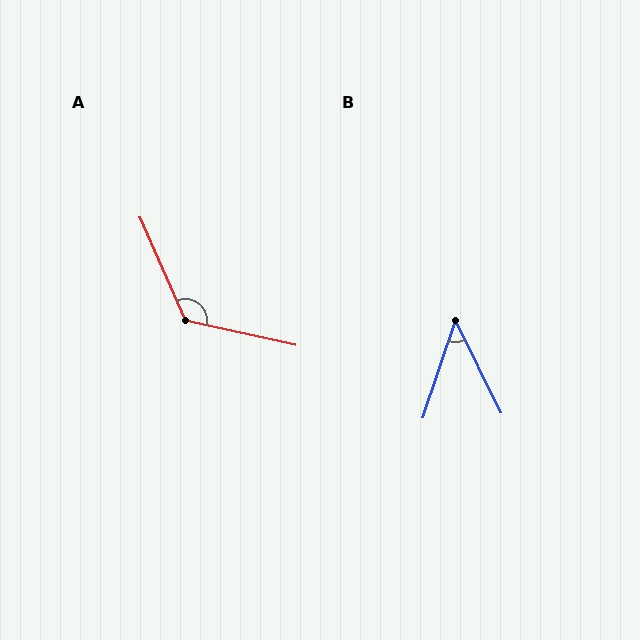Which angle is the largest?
A, at approximately 126 degrees.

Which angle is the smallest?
B, at approximately 44 degrees.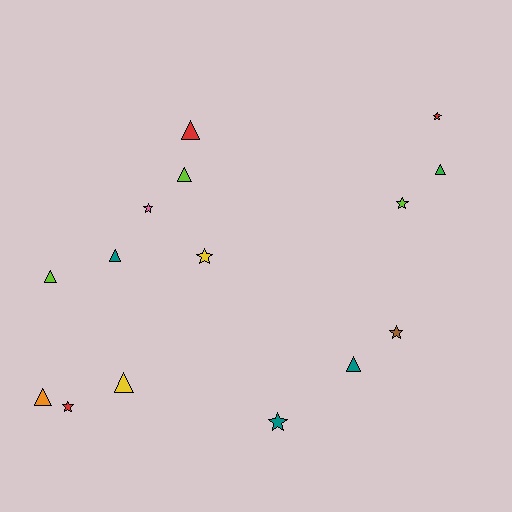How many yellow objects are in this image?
There are 2 yellow objects.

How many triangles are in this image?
There are 8 triangles.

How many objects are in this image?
There are 15 objects.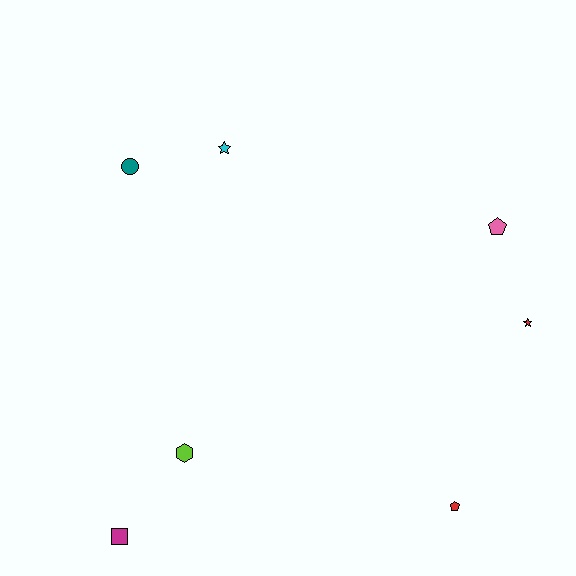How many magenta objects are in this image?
There is 1 magenta object.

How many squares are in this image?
There is 1 square.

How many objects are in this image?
There are 7 objects.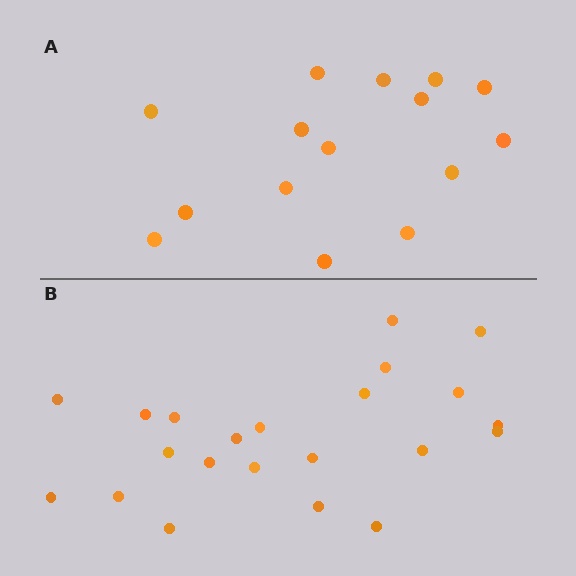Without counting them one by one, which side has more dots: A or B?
Region B (the bottom region) has more dots.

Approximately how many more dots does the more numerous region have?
Region B has roughly 8 or so more dots than region A.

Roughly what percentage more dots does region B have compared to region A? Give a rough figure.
About 45% more.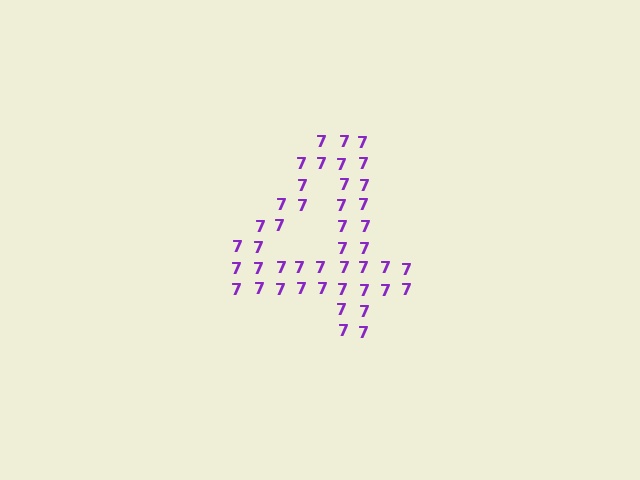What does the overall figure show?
The overall figure shows the digit 4.